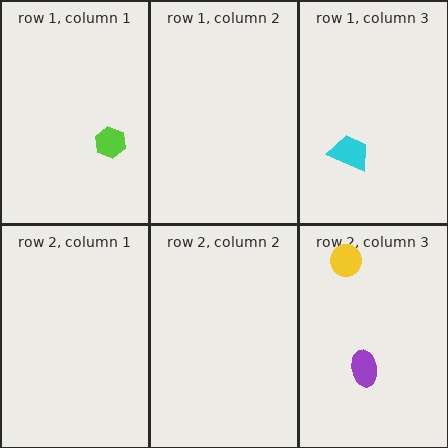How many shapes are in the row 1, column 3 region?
1.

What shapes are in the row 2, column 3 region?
The purple ellipse, the yellow circle.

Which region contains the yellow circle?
The row 2, column 3 region.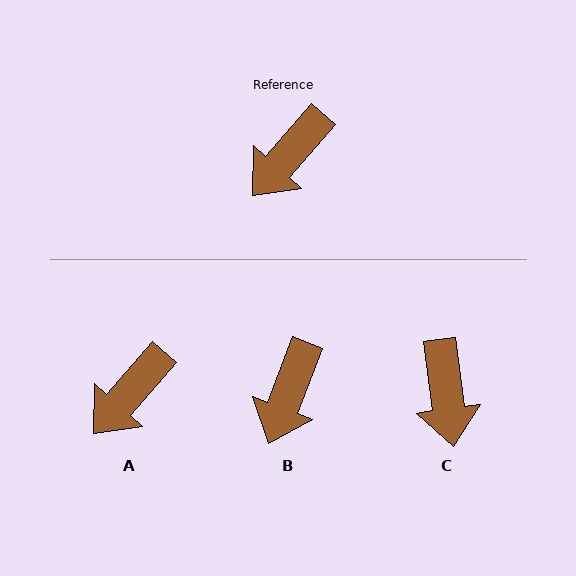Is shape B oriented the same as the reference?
No, it is off by about 20 degrees.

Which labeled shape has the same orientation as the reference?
A.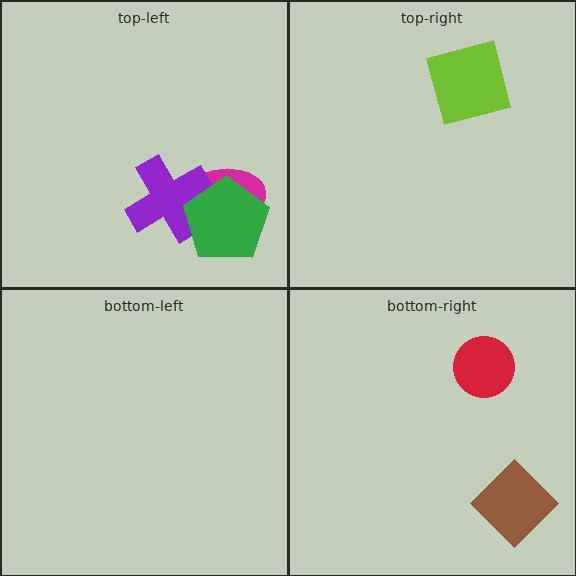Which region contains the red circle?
The bottom-right region.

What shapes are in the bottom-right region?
The red circle, the brown diamond.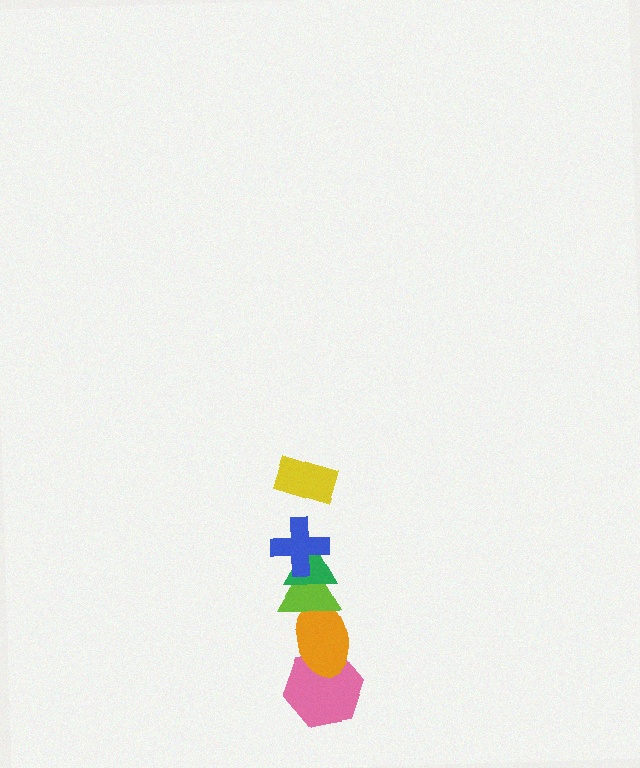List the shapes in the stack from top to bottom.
From top to bottom: the yellow rectangle, the blue cross, the green triangle, the lime triangle, the orange ellipse, the pink hexagon.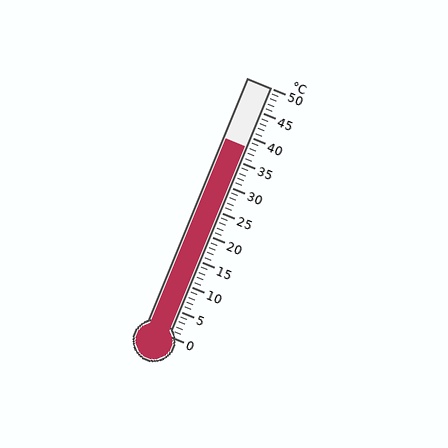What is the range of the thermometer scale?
The thermometer scale ranges from 0°C to 50°C.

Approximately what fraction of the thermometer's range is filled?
The thermometer is filled to approximately 75% of its range.